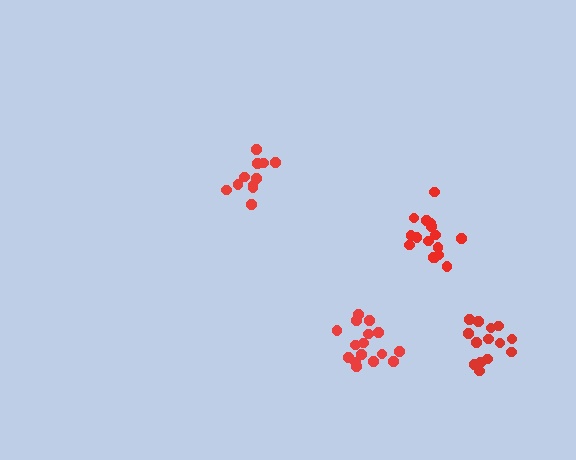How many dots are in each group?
Group 1: 16 dots, Group 2: 11 dots, Group 3: 14 dots, Group 4: 16 dots (57 total).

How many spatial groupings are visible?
There are 4 spatial groupings.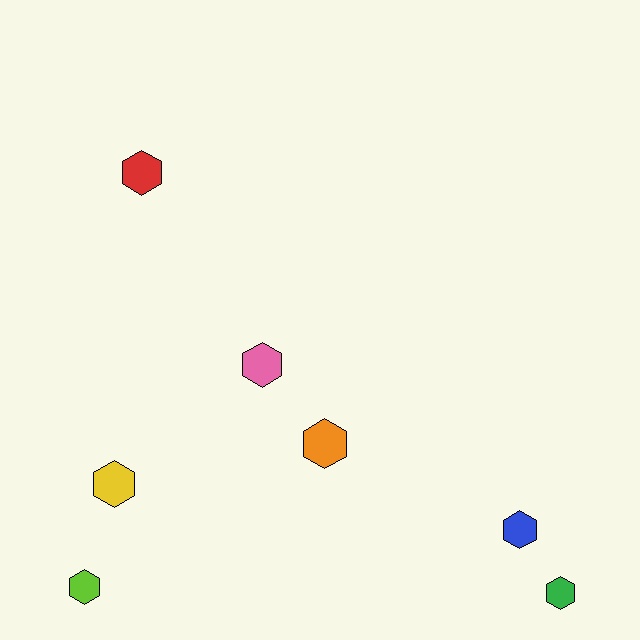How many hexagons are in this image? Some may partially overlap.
There are 7 hexagons.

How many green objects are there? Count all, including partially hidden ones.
There is 1 green object.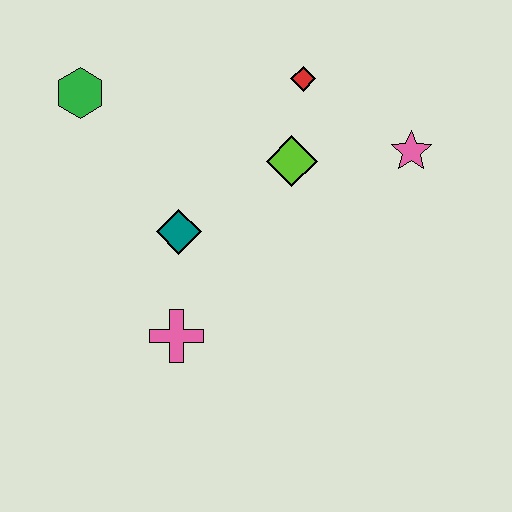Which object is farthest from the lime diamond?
The green hexagon is farthest from the lime diamond.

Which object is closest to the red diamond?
The lime diamond is closest to the red diamond.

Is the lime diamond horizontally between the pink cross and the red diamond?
Yes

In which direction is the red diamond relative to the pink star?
The red diamond is to the left of the pink star.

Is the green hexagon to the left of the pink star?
Yes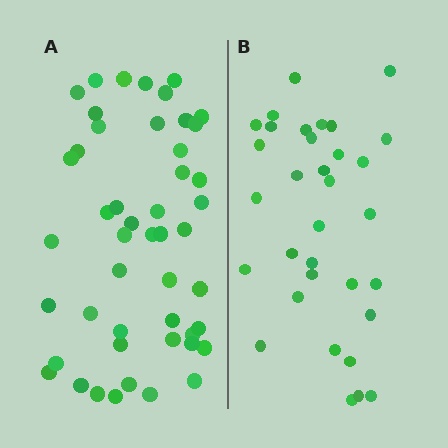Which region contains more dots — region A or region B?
Region A (the left region) has more dots.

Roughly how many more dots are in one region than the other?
Region A has approximately 15 more dots than region B.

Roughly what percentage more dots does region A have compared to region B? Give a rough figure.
About 45% more.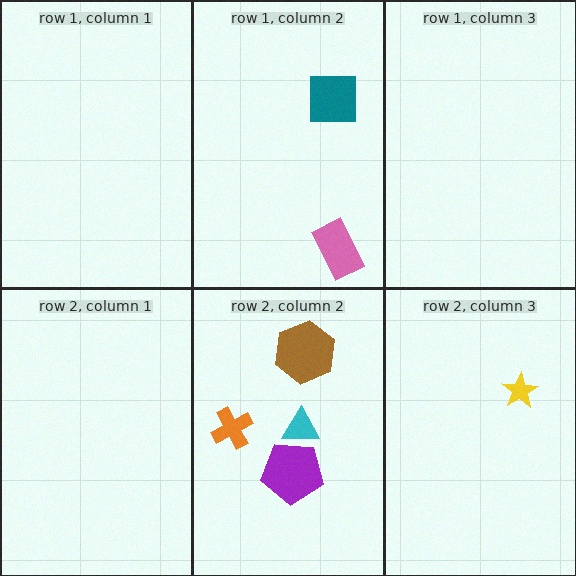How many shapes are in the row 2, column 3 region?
1.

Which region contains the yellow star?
The row 2, column 3 region.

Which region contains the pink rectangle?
The row 1, column 2 region.